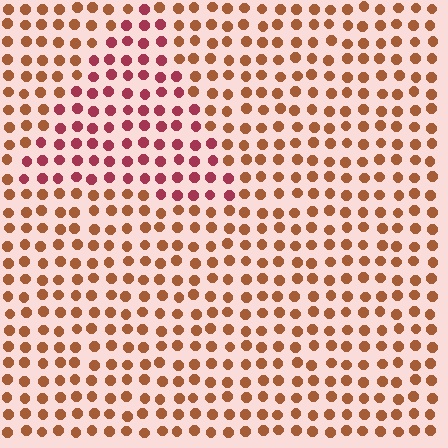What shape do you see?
I see a triangle.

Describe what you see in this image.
The image is filled with small brown elements in a uniform arrangement. A triangle-shaped region is visible where the elements are tinted to a slightly different hue, forming a subtle color boundary.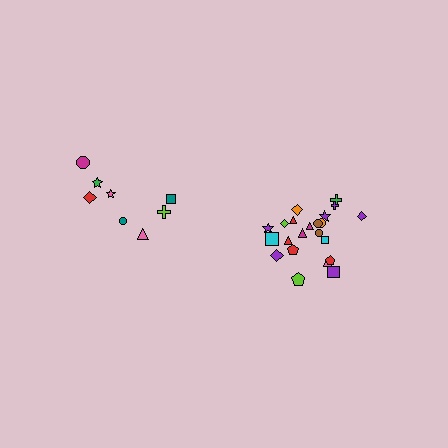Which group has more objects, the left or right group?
The right group.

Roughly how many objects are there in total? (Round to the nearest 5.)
Roughly 30 objects in total.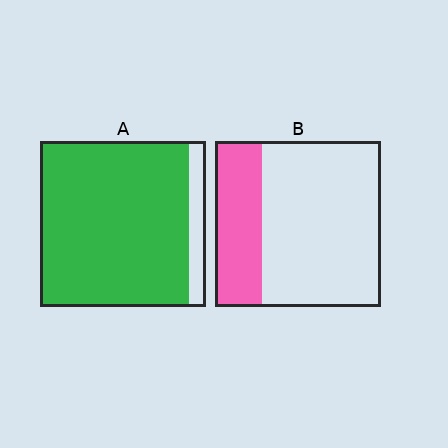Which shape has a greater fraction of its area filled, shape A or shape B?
Shape A.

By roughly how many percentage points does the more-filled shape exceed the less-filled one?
By roughly 60 percentage points (A over B).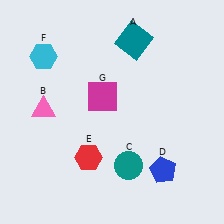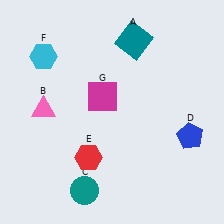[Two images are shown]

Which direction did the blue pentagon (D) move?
The blue pentagon (D) moved up.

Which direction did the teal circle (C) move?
The teal circle (C) moved left.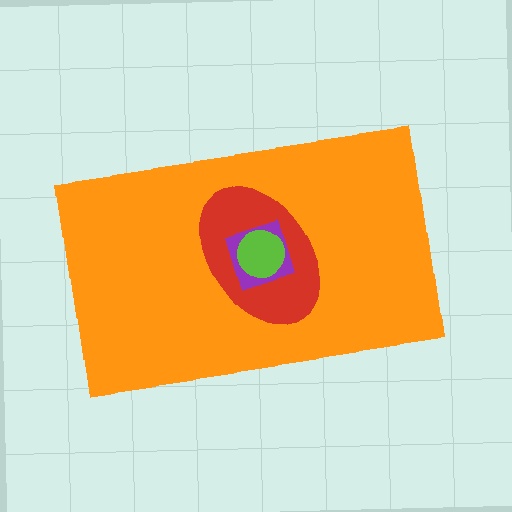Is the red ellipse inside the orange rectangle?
Yes.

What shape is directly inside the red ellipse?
The purple diamond.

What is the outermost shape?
The orange rectangle.